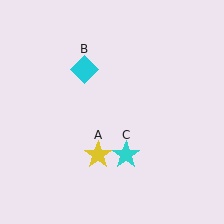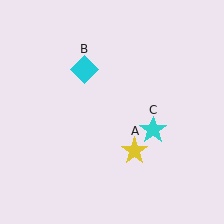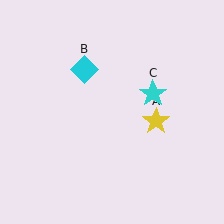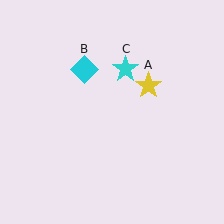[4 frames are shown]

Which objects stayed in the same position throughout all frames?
Cyan diamond (object B) remained stationary.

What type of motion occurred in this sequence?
The yellow star (object A), cyan star (object C) rotated counterclockwise around the center of the scene.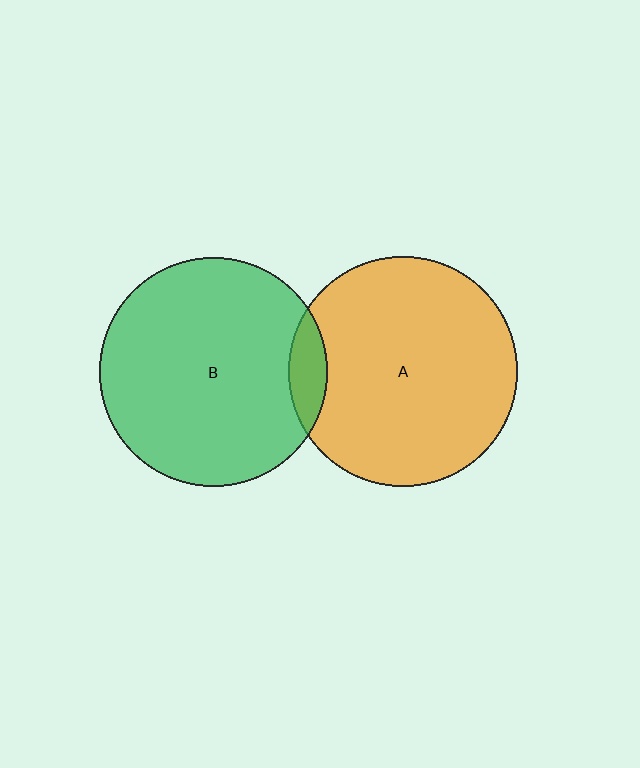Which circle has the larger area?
Circle A (orange).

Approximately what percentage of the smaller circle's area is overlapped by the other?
Approximately 10%.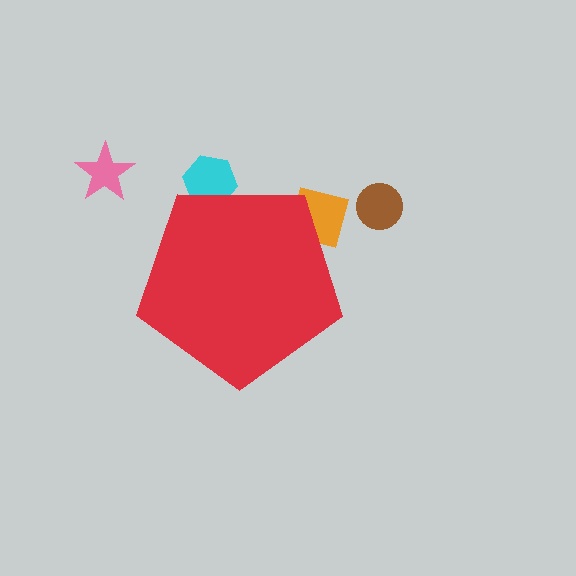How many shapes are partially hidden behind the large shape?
2 shapes are partially hidden.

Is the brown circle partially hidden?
No, the brown circle is fully visible.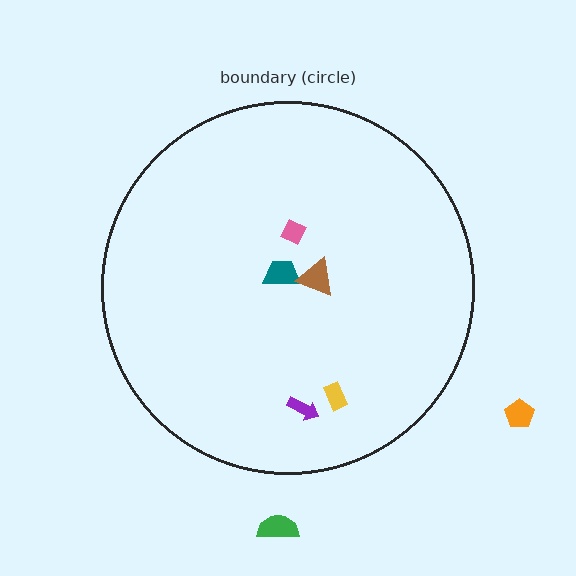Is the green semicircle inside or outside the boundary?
Outside.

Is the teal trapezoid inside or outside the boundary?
Inside.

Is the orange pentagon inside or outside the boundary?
Outside.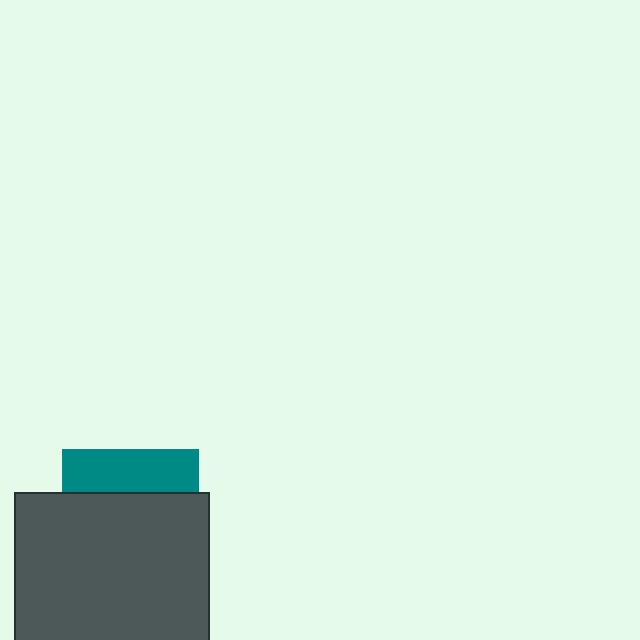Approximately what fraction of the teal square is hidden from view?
Roughly 69% of the teal square is hidden behind the dark gray square.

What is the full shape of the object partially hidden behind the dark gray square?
The partially hidden object is a teal square.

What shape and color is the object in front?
The object in front is a dark gray square.